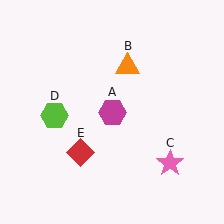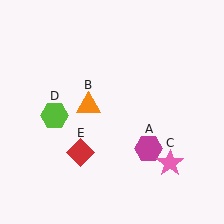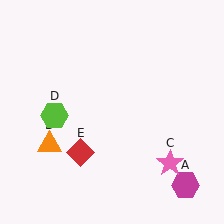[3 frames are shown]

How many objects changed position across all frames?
2 objects changed position: magenta hexagon (object A), orange triangle (object B).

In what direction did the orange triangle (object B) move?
The orange triangle (object B) moved down and to the left.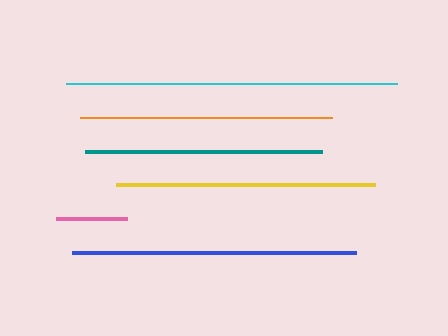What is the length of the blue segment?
The blue segment is approximately 284 pixels long.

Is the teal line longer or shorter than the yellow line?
The yellow line is longer than the teal line.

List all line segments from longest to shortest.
From longest to shortest: cyan, blue, yellow, orange, teal, pink.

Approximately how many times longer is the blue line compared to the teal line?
The blue line is approximately 1.2 times the length of the teal line.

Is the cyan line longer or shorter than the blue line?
The cyan line is longer than the blue line.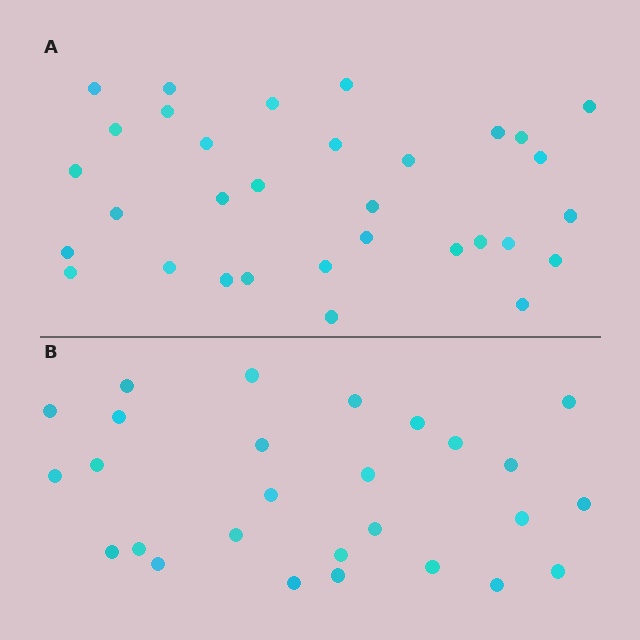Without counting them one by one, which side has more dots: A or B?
Region A (the top region) has more dots.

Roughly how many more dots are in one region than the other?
Region A has about 5 more dots than region B.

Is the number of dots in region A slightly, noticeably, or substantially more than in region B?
Region A has only slightly more — the two regions are fairly close. The ratio is roughly 1.2 to 1.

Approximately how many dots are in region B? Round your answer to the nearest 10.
About 30 dots. (The exact count is 27, which rounds to 30.)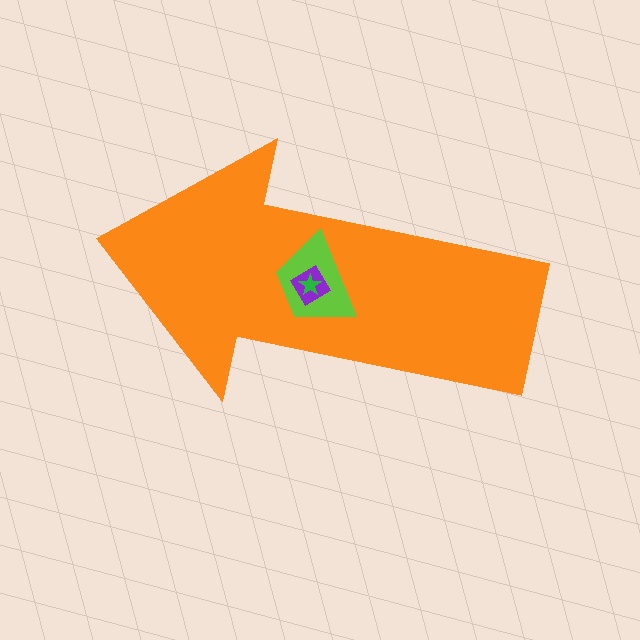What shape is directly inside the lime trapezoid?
The purple diamond.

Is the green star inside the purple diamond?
Yes.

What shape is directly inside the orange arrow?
The lime trapezoid.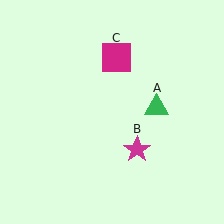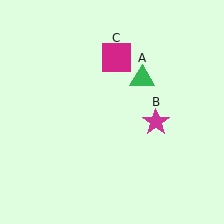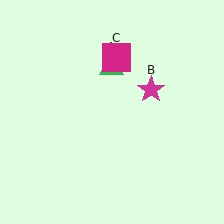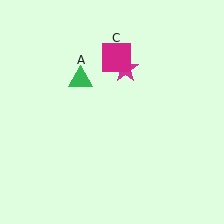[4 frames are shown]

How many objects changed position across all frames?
2 objects changed position: green triangle (object A), magenta star (object B).